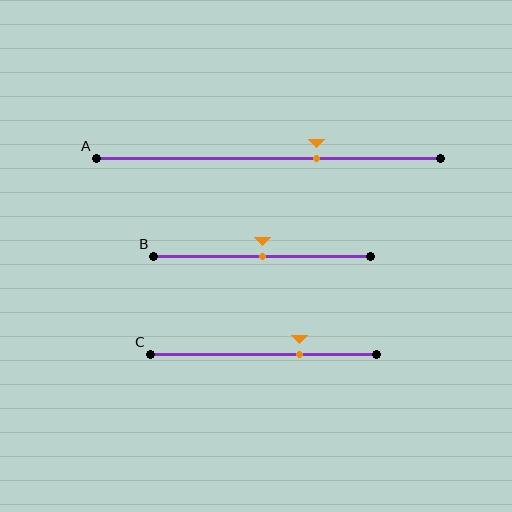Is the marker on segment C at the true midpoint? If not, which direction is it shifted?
No, the marker on segment C is shifted to the right by about 16% of the segment length.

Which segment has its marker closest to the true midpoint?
Segment B has its marker closest to the true midpoint.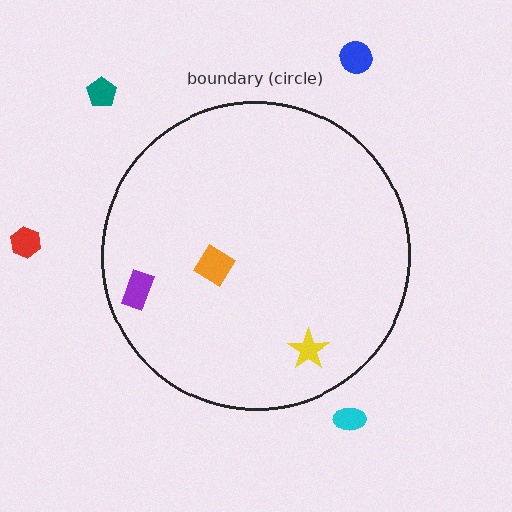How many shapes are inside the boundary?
3 inside, 4 outside.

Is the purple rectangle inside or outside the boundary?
Inside.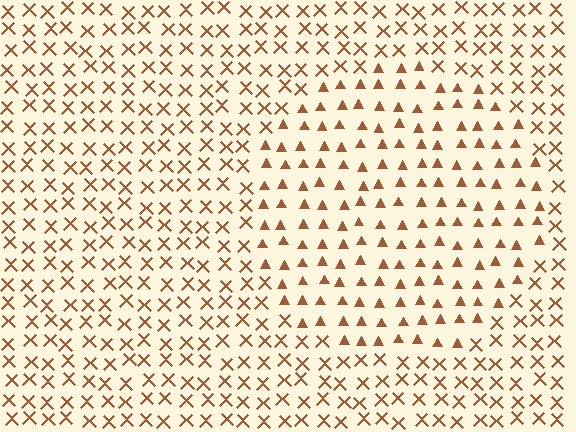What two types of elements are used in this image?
The image uses triangles inside the circle region and X marks outside it.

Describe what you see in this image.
The image is filled with small brown elements arranged in a uniform grid. A circle-shaped region contains triangles, while the surrounding area contains X marks. The boundary is defined purely by the change in element shape.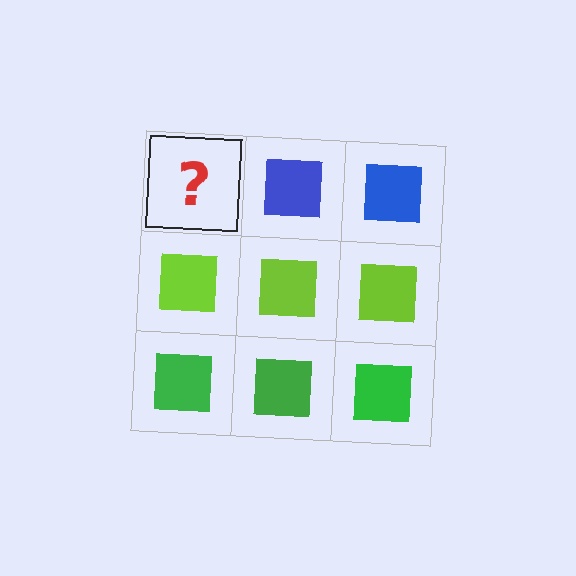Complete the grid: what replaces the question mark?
The question mark should be replaced with a blue square.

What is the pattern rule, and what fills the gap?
The rule is that each row has a consistent color. The gap should be filled with a blue square.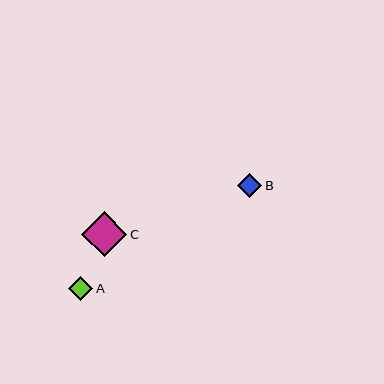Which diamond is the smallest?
Diamond A is the smallest with a size of approximately 24 pixels.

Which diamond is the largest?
Diamond C is the largest with a size of approximately 45 pixels.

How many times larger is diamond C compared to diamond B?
Diamond C is approximately 1.9 times the size of diamond B.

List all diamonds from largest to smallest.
From largest to smallest: C, B, A.